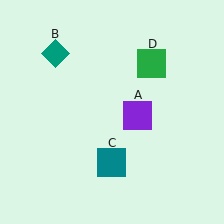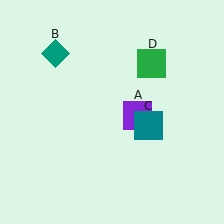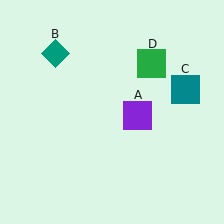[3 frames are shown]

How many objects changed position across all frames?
1 object changed position: teal square (object C).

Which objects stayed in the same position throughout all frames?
Purple square (object A) and teal diamond (object B) and green square (object D) remained stationary.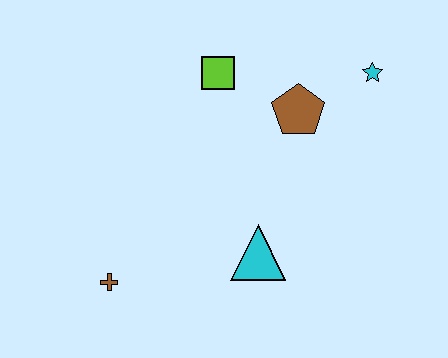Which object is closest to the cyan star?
The brown pentagon is closest to the cyan star.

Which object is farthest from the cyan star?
The brown cross is farthest from the cyan star.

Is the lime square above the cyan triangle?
Yes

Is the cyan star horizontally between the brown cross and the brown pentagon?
No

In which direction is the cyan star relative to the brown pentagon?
The cyan star is to the right of the brown pentagon.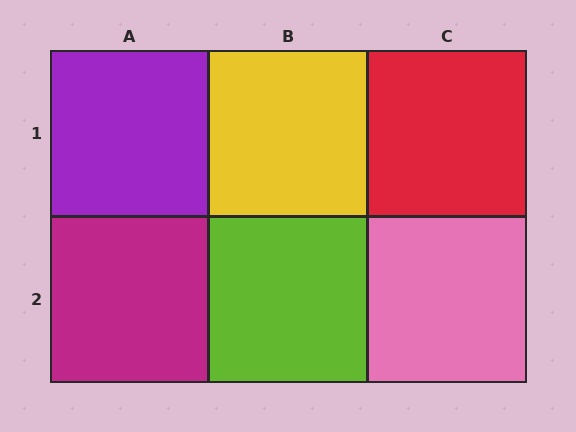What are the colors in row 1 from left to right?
Purple, yellow, red.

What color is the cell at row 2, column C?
Pink.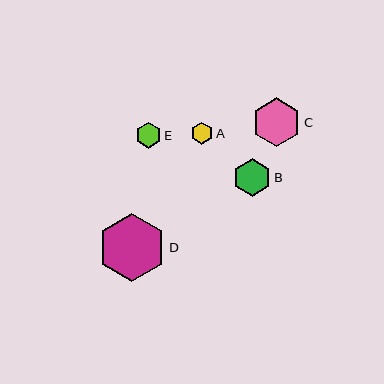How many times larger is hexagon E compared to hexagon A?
Hexagon E is approximately 1.2 times the size of hexagon A.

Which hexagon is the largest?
Hexagon D is the largest with a size of approximately 67 pixels.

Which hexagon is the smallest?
Hexagon A is the smallest with a size of approximately 22 pixels.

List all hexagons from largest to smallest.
From largest to smallest: D, C, B, E, A.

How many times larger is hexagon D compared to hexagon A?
Hexagon D is approximately 3.1 times the size of hexagon A.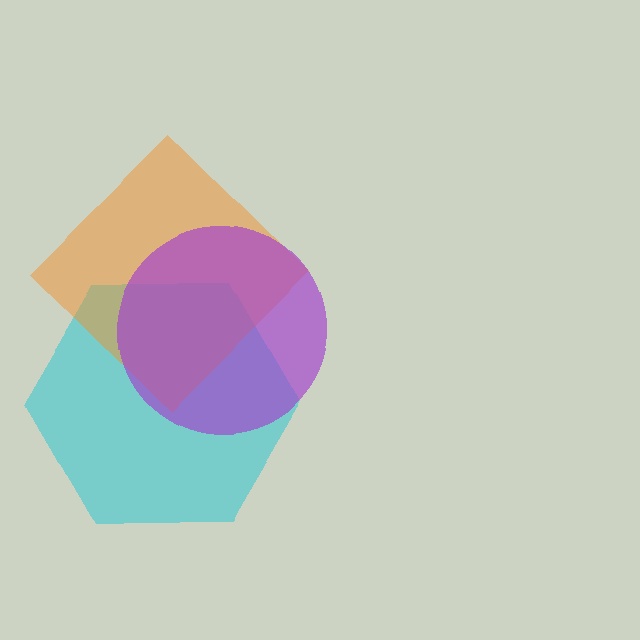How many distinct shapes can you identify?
There are 3 distinct shapes: a cyan hexagon, an orange diamond, a purple circle.